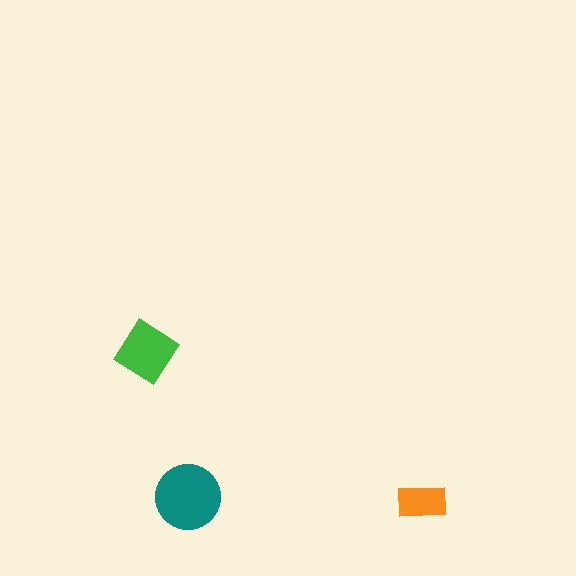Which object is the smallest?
The orange rectangle.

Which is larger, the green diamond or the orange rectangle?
The green diamond.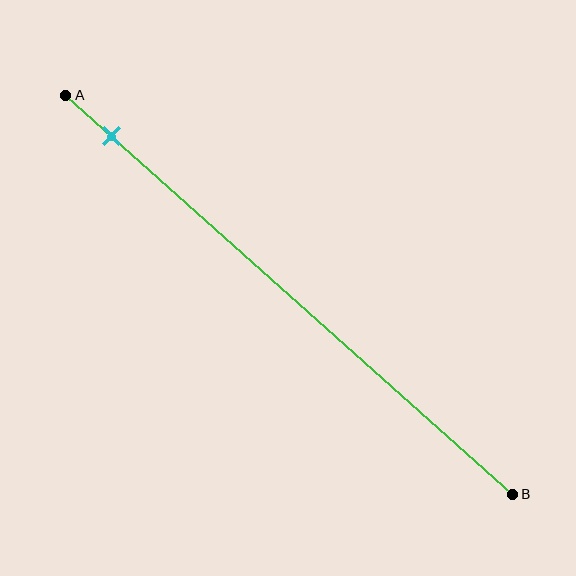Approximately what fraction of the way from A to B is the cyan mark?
The cyan mark is approximately 10% of the way from A to B.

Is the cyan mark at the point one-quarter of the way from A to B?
No, the mark is at about 10% from A, not at the 25% one-quarter point.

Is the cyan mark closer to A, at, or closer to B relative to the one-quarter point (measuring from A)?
The cyan mark is closer to point A than the one-quarter point of segment AB.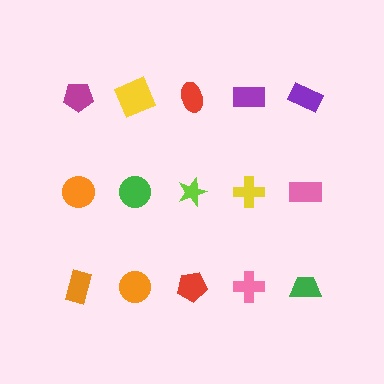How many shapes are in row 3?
5 shapes.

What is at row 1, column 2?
A yellow square.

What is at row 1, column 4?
A purple rectangle.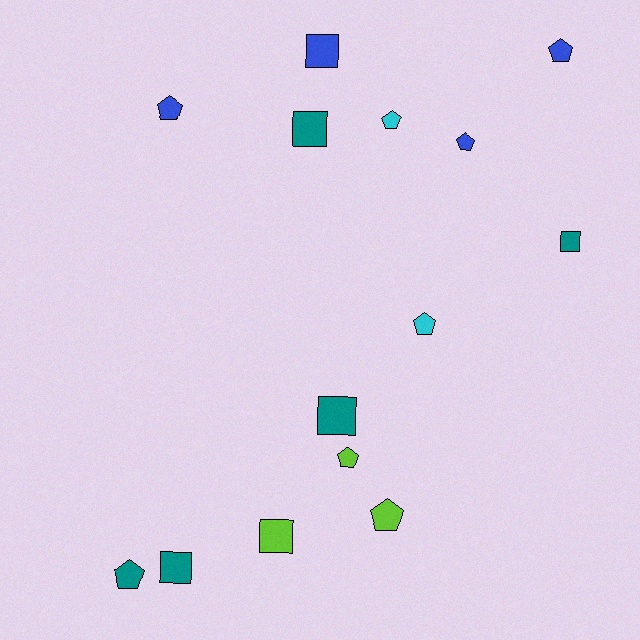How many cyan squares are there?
There are no cyan squares.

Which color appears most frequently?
Teal, with 5 objects.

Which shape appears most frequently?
Pentagon, with 8 objects.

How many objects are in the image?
There are 14 objects.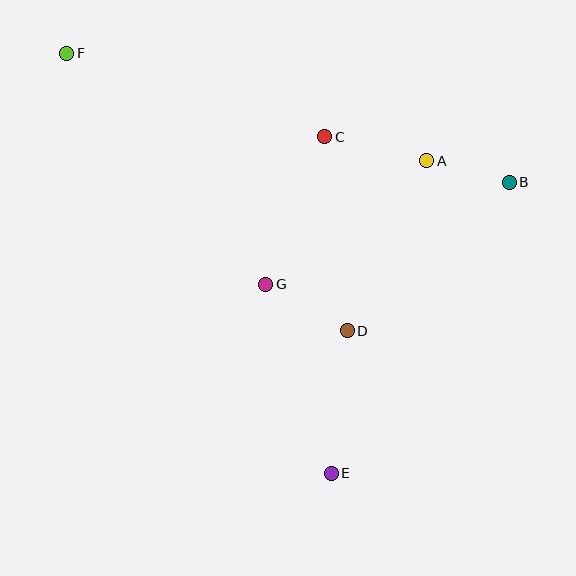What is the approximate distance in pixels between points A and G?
The distance between A and G is approximately 203 pixels.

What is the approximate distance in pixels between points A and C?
The distance between A and C is approximately 105 pixels.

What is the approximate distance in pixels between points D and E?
The distance between D and E is approximately 144 pixels.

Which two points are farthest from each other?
Points E and F are farthest from each other.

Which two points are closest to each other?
Points A and B are closest to each other.